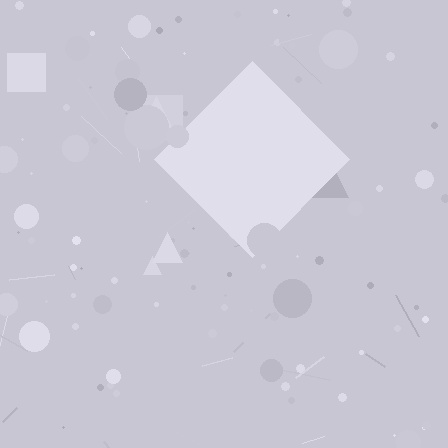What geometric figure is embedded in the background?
A diamond is embedded in the background.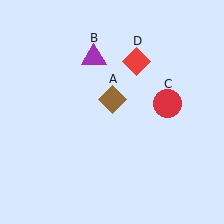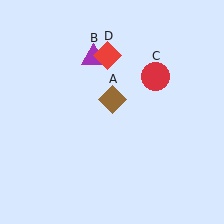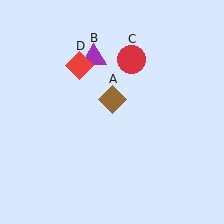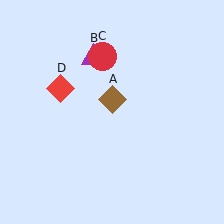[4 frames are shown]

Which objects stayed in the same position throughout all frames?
Brown diamond (object A) and purple triangle (object B) remained stationary.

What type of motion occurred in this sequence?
The red circle (object C), red diamond (object D) rotated counterclockwise around the center of the scene.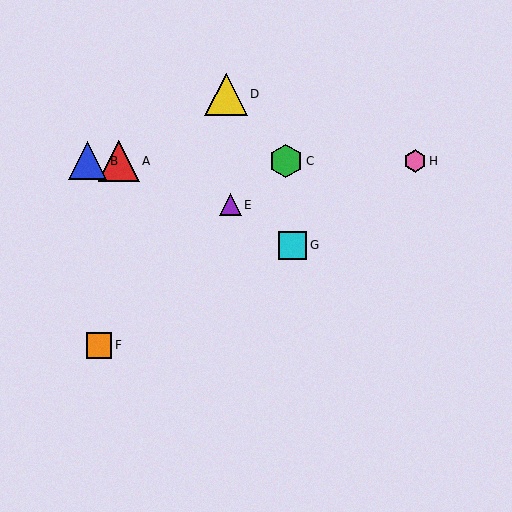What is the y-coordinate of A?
Object A is at y≈161.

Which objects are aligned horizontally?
Objects A, B, C, H are aligned horizontally.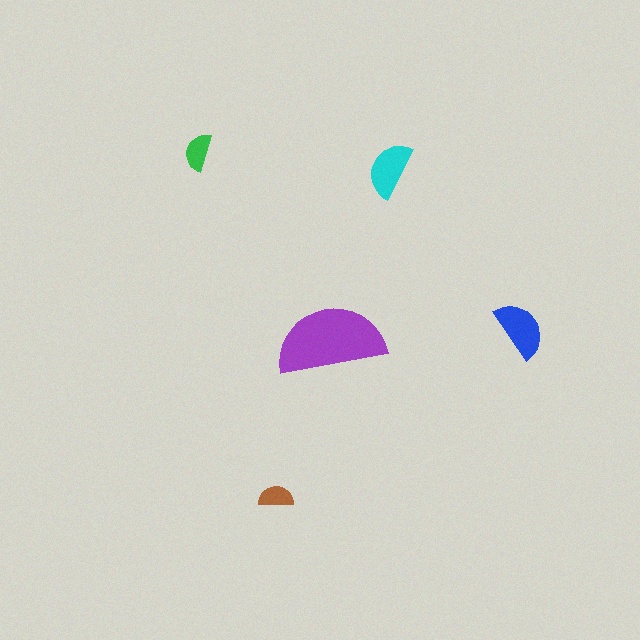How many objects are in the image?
There are 5 objects in the image.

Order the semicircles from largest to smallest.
the purple one, the blue one, the cyan one, the green one, the brown one.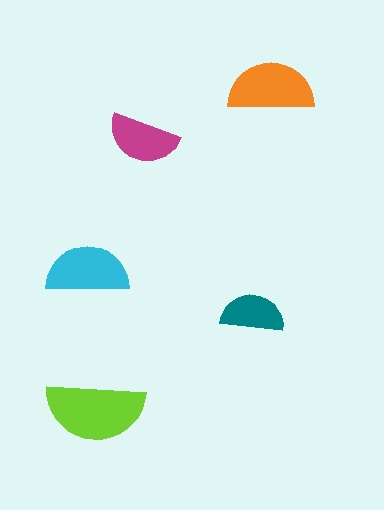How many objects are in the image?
There are 5 objects in the image.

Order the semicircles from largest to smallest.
the lime one, the orange one, the cyan one, the magenta one, the teal one.